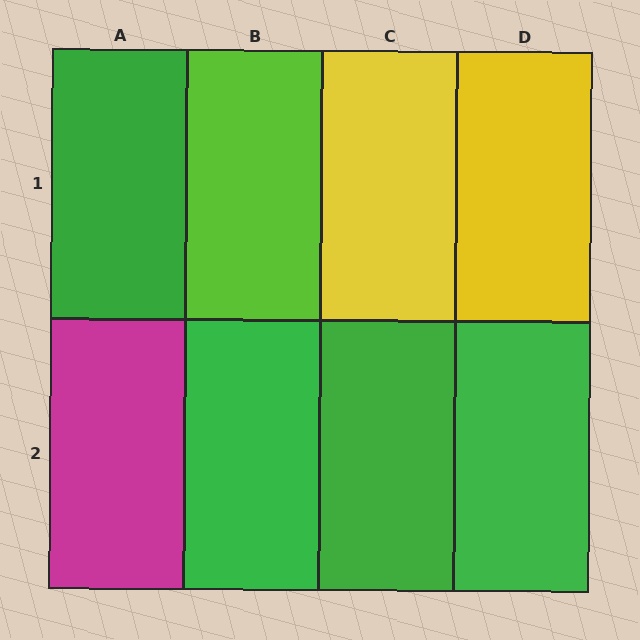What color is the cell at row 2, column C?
Green.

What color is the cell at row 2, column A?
Magenta.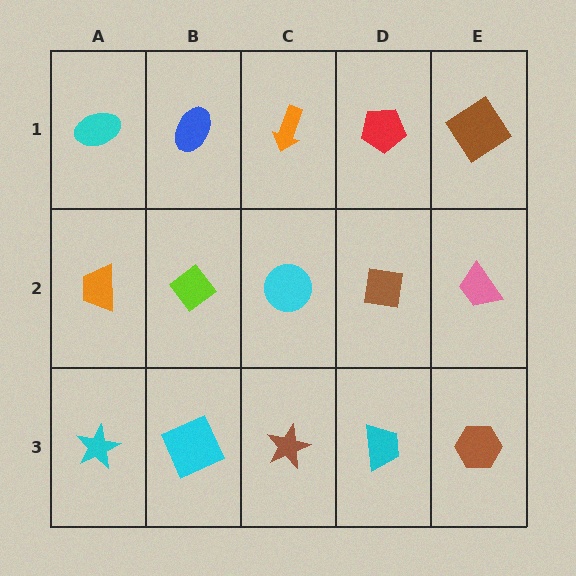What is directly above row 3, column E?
A pink trapezoid.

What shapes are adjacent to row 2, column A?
A cyan ellipse (row 1, column A), a cyan star (row 3, column A), a lime diamond (row 2, column B).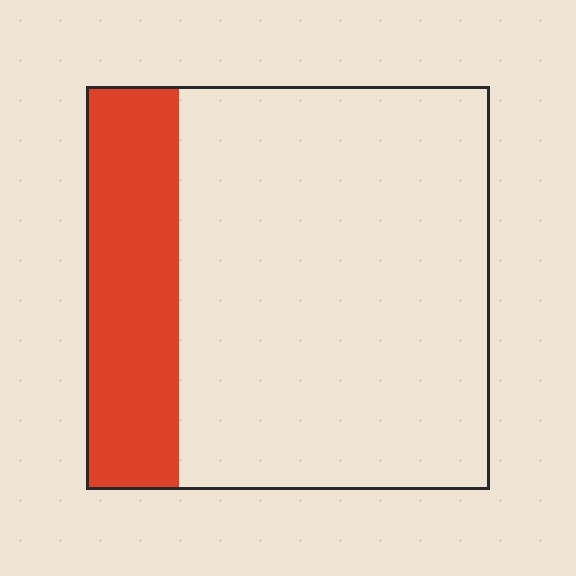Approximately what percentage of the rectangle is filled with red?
Approximately 25%.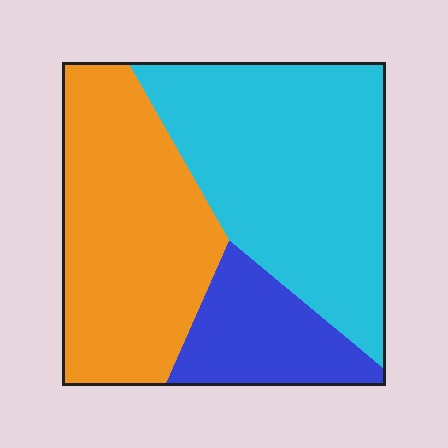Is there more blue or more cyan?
Cyan.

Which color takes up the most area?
Cyan, at roughly 45%.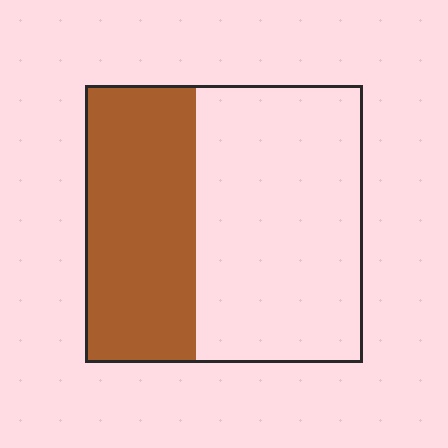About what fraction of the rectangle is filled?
About two fifths (2/5).